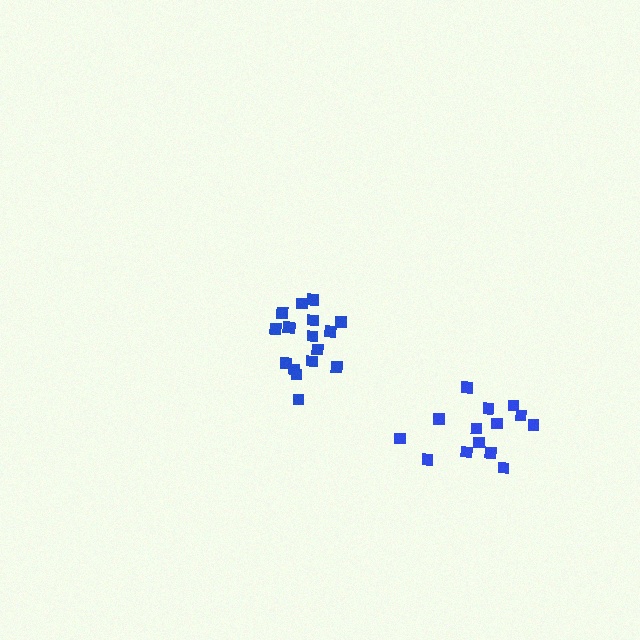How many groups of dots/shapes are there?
There are 2 groups.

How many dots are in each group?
Group 1: 17 dots, Group 2: 14 dots (31 total).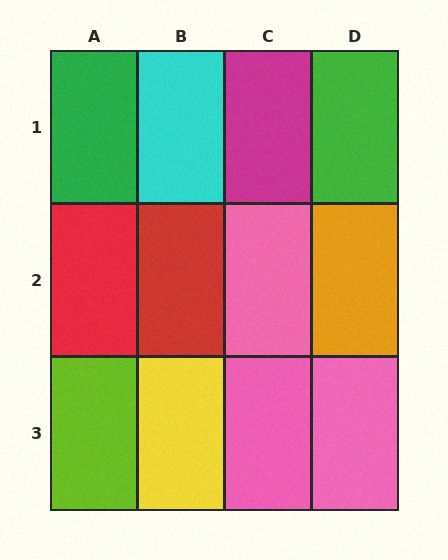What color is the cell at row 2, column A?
Red.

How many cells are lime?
1 cell is lime.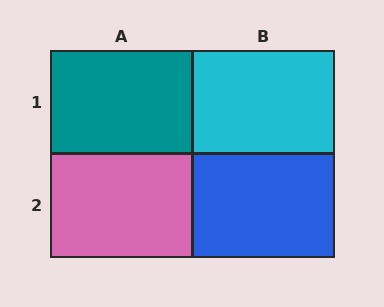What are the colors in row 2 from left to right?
Pink, blue.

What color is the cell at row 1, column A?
Teal.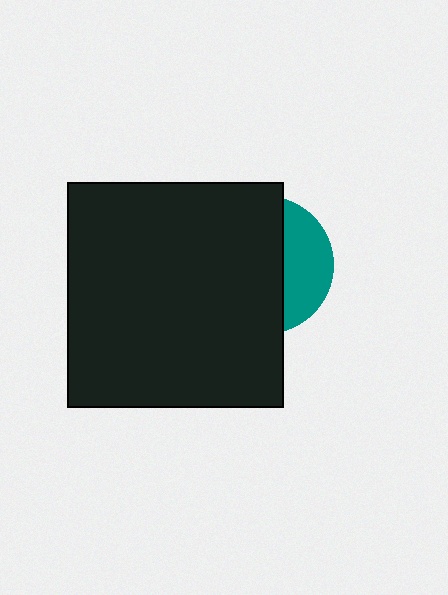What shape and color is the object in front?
The object in front is a black rectangle.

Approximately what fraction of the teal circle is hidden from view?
Roughly 67% of the teal circle is hidden behind the black rectangle.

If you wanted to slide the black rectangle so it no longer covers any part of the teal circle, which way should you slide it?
Slide it left — that is the most direct way to separate the two shapes.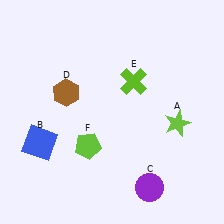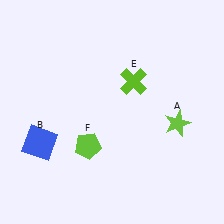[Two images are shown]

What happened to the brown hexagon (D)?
The brown hexagon (D) was removed in Image 2. It was in the top-left area of Image 1.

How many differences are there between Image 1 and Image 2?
There are 2 differences between the two images.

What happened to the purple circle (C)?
The purple circle (C) was removed in Image 2. It was in the bottom-right area of Image 1.